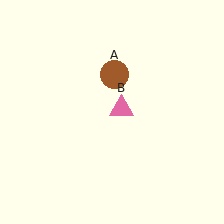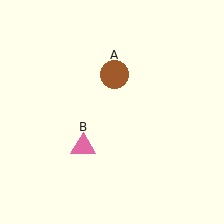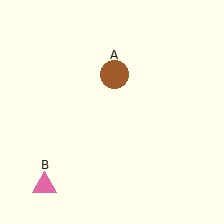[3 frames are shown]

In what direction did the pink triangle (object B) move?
The pink triangle (object B) moved down and to the left.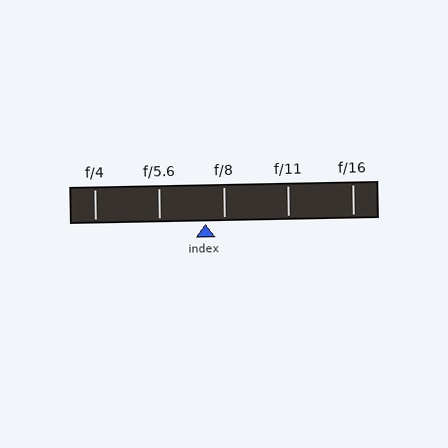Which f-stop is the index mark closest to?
The index mark is closest to f/8.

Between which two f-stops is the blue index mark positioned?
The index mark is between f/5.6 and f/8.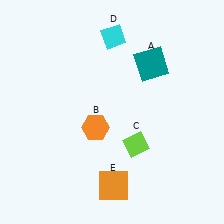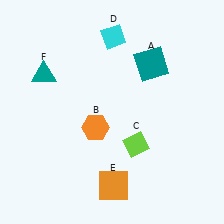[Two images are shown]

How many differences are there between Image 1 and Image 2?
There is 1 difference between the two images.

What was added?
A teal triangle (F) was added in Image 2.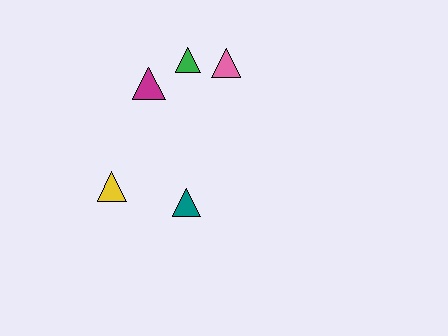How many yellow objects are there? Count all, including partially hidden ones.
There is 1 yellow object.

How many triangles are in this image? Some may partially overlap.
There are 5 triangles.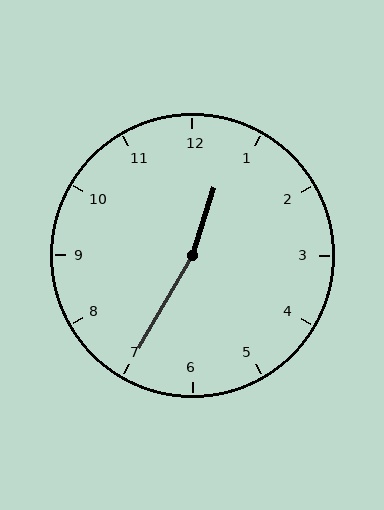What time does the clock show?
12:35.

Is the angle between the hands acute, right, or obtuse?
It is obtuse.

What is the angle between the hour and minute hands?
Approximately 168 degrees.